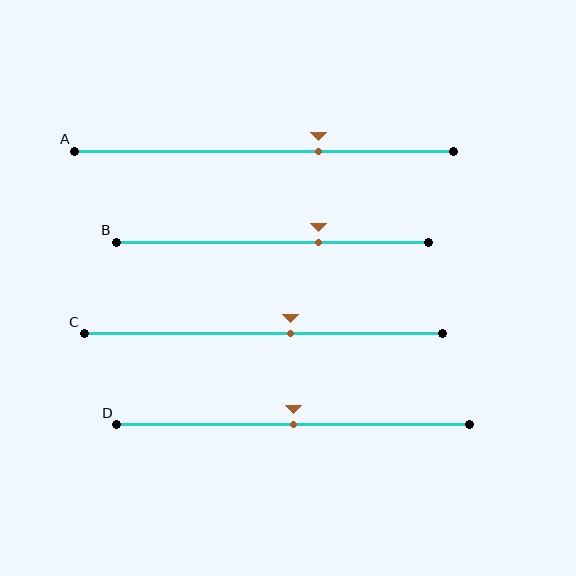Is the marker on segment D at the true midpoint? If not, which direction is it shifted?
Yes, the marker on segment D is at the true midpoint.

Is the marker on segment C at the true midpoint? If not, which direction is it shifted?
No, the marker on segment C is shifted to the right by about 7% of the segment length.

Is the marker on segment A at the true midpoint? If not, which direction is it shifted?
No, the marker on segment A is shifted to the right by about 14% of the segment length.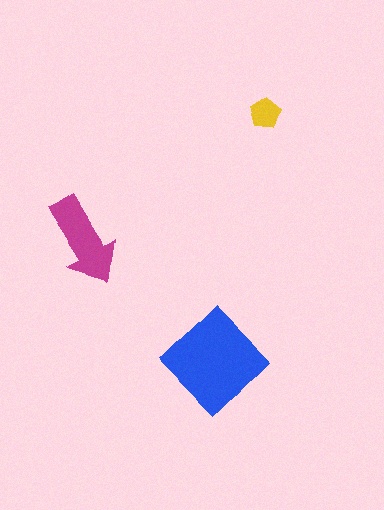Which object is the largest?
The blue diamond.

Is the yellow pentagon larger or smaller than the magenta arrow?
Smaller.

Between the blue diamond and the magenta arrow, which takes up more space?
The blue diamond.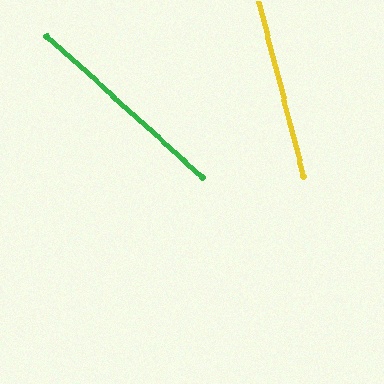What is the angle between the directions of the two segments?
Approximately 33 degrees.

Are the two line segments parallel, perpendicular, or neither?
Neither parallel nor perpendicular — they differ by about 33°.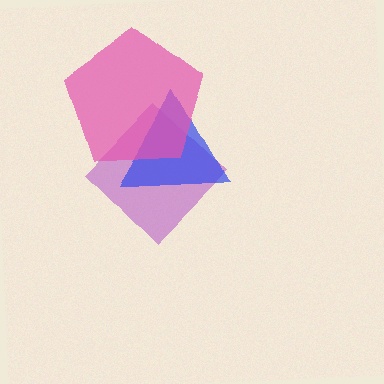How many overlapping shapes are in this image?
There are 3 overlapping shapes in the image.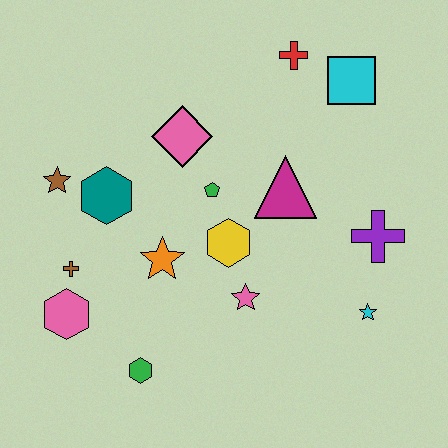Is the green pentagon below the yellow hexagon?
No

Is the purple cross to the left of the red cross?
No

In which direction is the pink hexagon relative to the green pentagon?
The pink hexagon is to the left of the green pentagon.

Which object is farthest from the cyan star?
The brown star is farthest from the cyan star.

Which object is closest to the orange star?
The yellow hexagon is closest to the orange star.